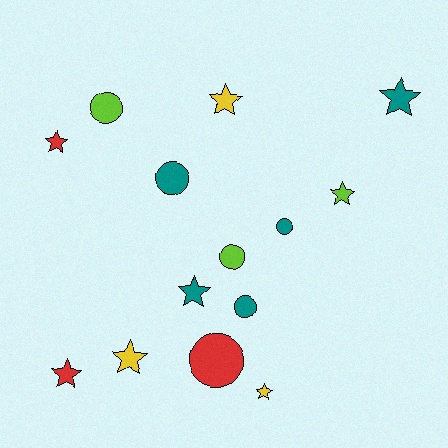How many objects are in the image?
There are 14 objects.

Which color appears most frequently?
Teal, with 5 objects.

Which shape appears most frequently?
Star, with 8 objects.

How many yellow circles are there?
There are no yellow circles.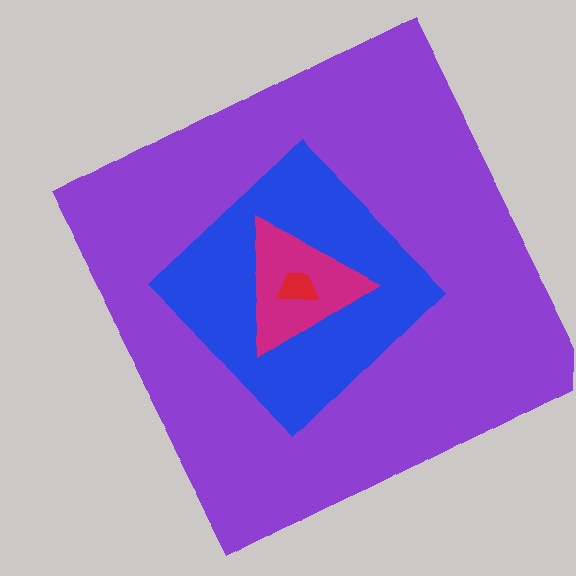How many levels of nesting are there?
4.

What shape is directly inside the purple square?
The blue diamond.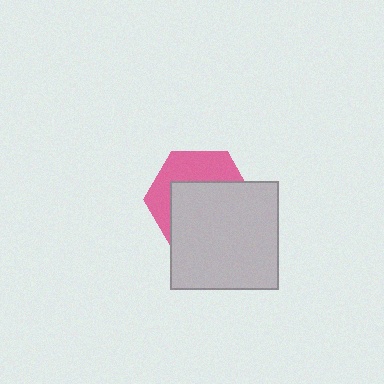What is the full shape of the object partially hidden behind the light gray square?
The partially hidden object is a pink hexagon.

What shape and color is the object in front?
The object in front is a light gray square.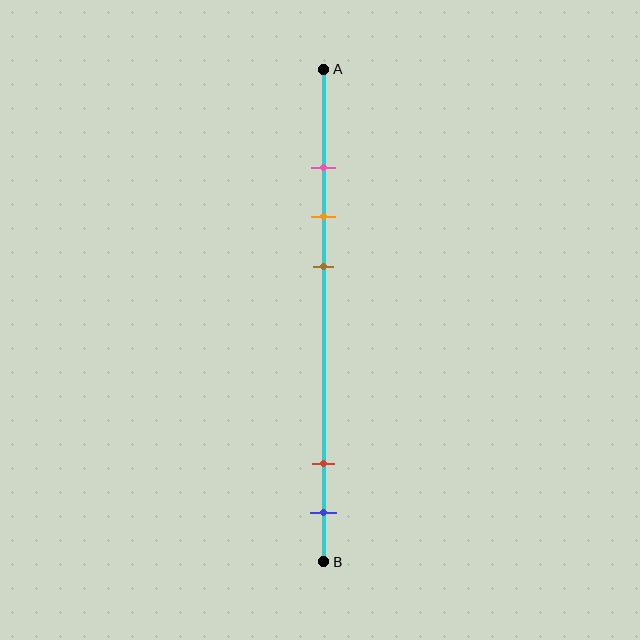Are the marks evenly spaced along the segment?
No, the marks are not evenly spaced.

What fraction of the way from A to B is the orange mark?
The orange mark is approximately 30% (0.3) of the way from A to B.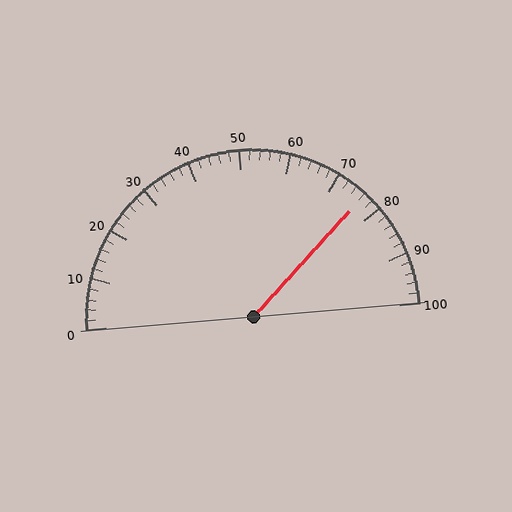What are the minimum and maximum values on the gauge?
The gauge ranges from 0 to 100.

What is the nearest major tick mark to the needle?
The nearest major tick mark is 80.